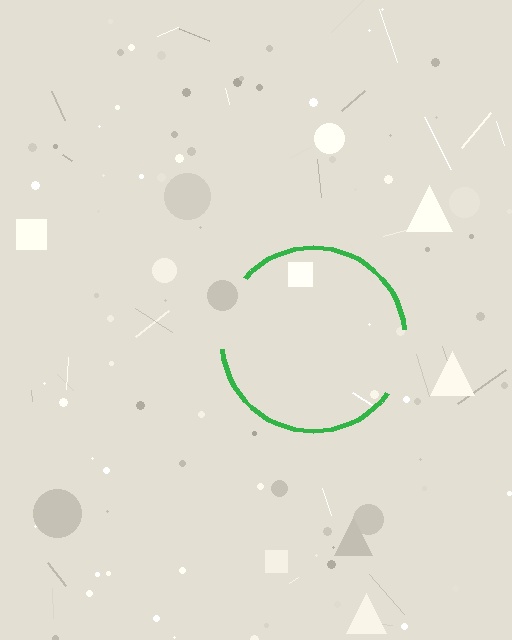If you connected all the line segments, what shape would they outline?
They would outline a circle.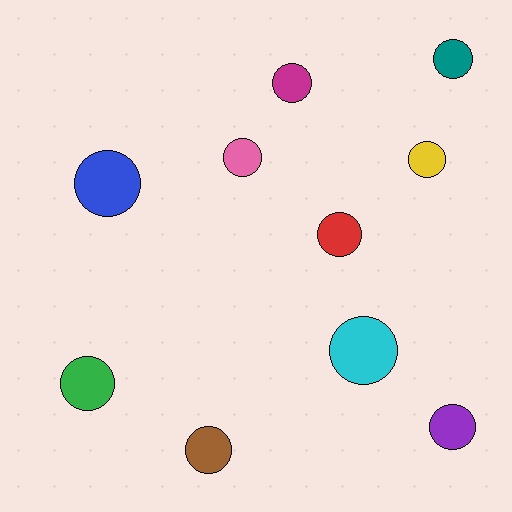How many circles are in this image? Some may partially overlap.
There are 10 circles.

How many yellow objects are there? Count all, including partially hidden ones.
There is 1 yellow object.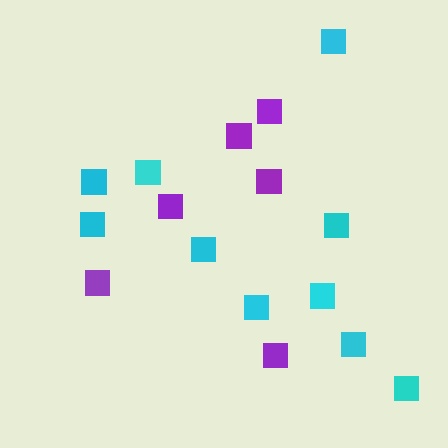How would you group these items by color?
There are 2 groups: one group of purple squares (6) and one group of cyan squares (10).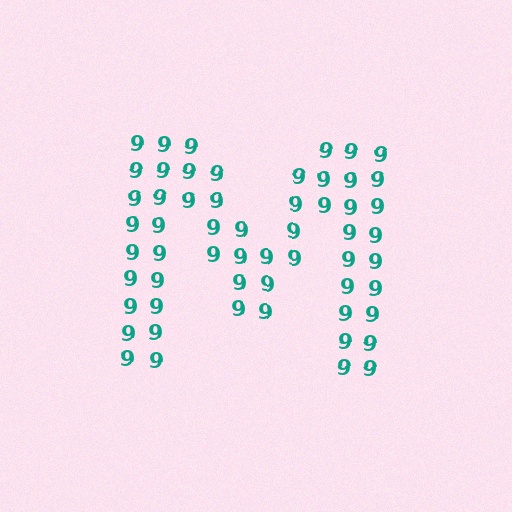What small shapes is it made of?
It is made of small digit 9's.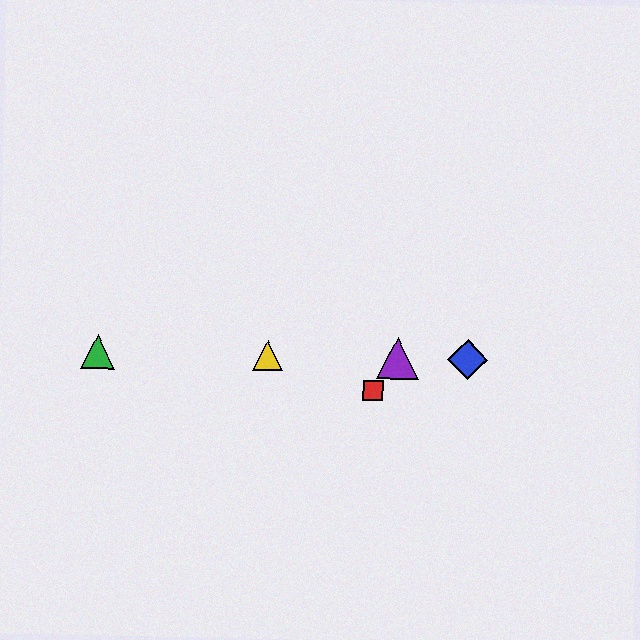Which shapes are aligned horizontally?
The blue diamond, the green triangle, the yellow triangle, the purple triangle are aligned horizontally.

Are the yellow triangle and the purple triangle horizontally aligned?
Yes, both are at y≈355.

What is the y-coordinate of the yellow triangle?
The yellow triangle is at y≈355.